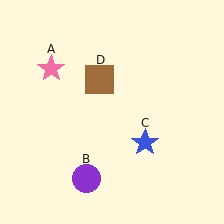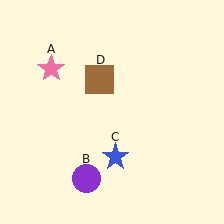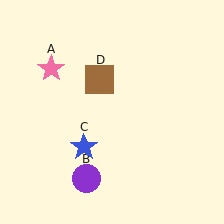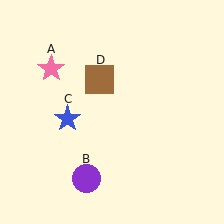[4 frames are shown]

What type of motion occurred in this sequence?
The blue star (object C) rotated clockwise around the center of the scene.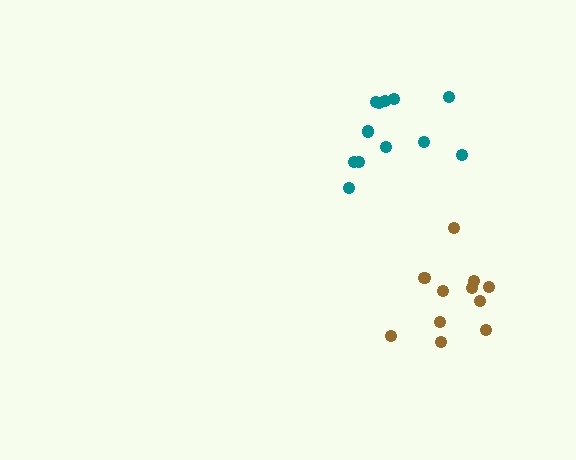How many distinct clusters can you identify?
There are 2 distinct clusters.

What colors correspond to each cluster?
The clusters are colored: teal, brown.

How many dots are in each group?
Group 1: 12 dots, Group 2: 11 dots (23 total).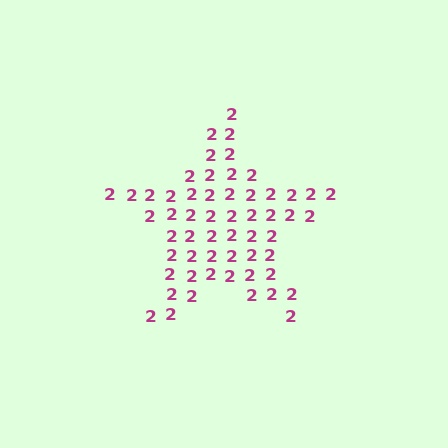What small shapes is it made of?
It is made of small digit 2's.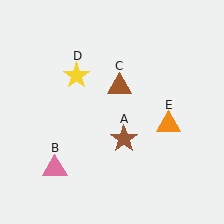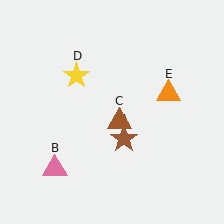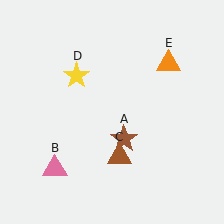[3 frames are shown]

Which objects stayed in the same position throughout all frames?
Brown star (object A) and pink triangle (object B) and yellow star (object D) remained stationary.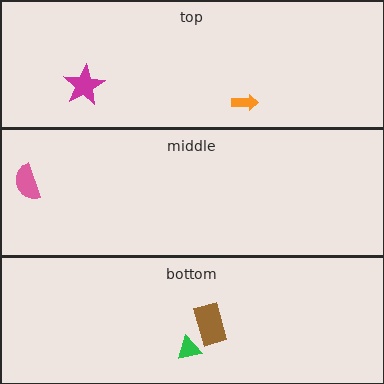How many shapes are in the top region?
2.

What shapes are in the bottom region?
The green triangle, the brown rectangle.